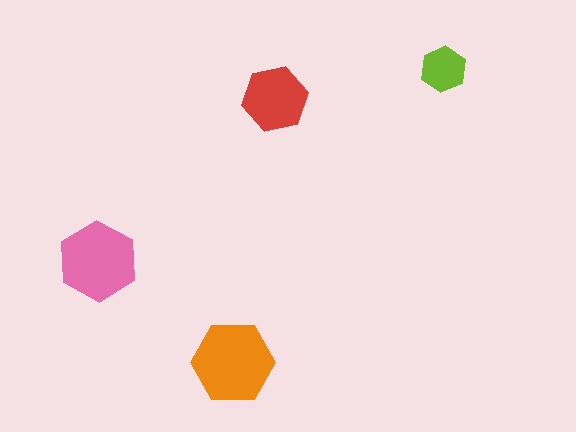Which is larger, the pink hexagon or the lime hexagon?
The pink one.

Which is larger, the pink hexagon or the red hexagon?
The pink one.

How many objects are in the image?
There are 4 objects in the image.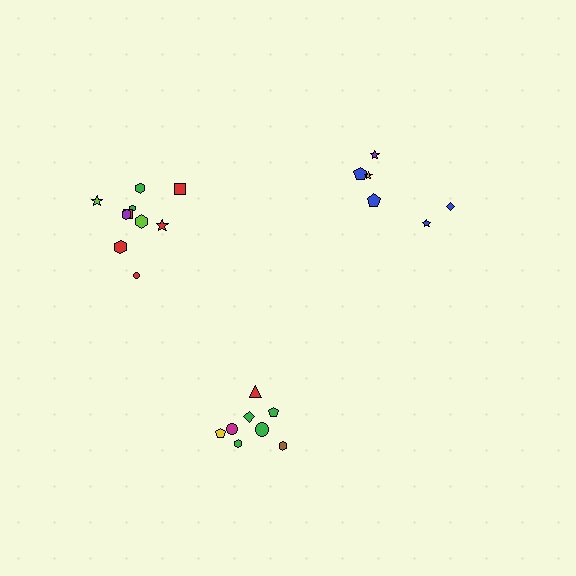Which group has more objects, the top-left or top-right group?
The top-left group.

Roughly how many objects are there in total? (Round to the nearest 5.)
Roughly 25 objects in total.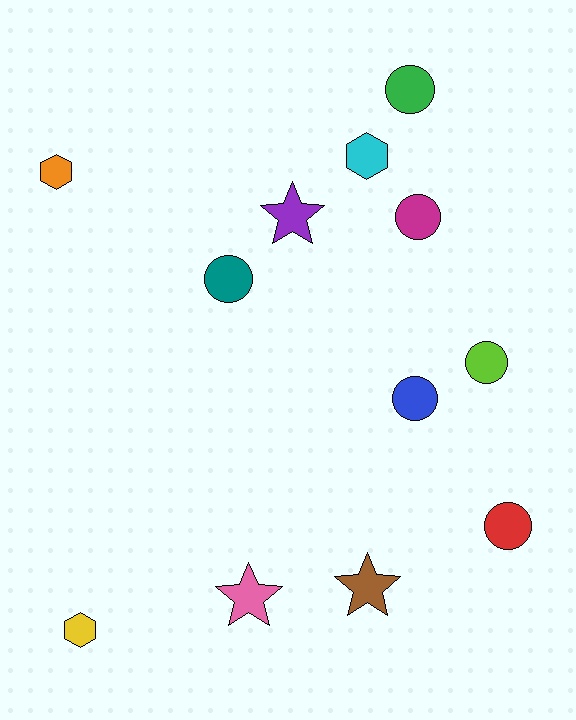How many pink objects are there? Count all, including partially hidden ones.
There is 1 pink object.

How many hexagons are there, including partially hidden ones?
There are 3 hexagons.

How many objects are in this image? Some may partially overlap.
There are 12 objects.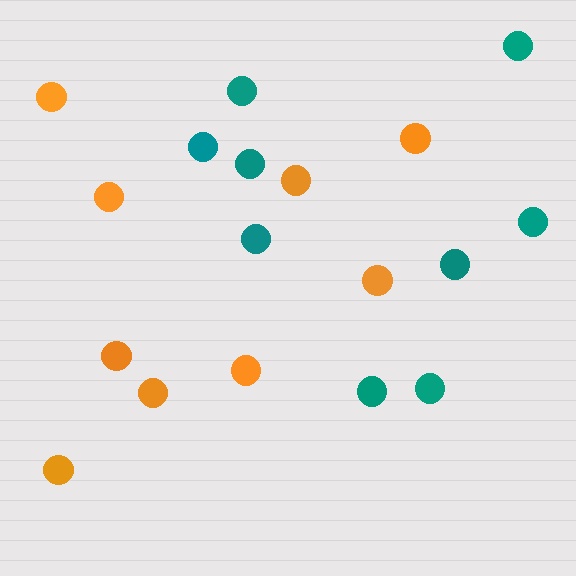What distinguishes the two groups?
There are 2 groups: one group of teal circles (9) and one group of orange circles (9).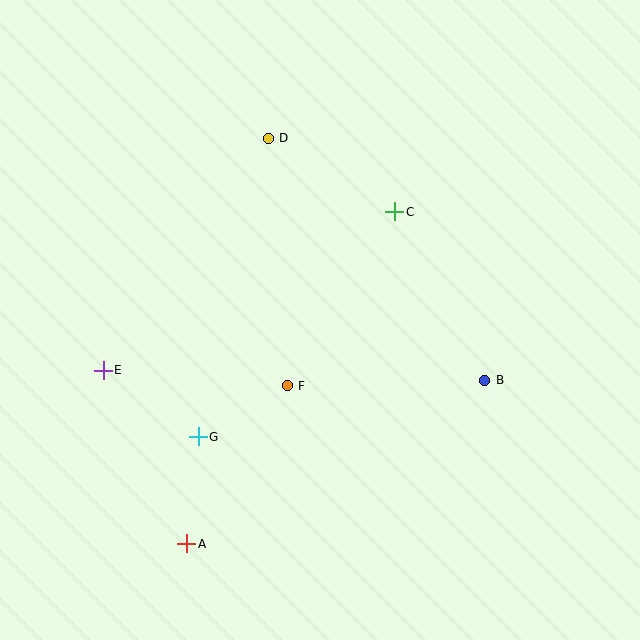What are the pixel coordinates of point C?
Point C is at (395, 212).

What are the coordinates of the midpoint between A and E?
The midpoint between A and E is at (145, 457).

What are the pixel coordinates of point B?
Point B is at (485, 380).